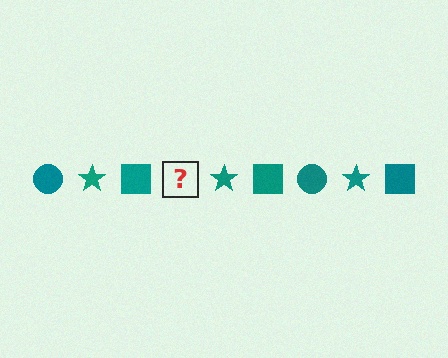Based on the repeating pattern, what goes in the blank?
The blank should be a teal circle.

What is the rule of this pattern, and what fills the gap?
The rule is that the pattern cycles through circle, star, square shapes in teal. The gap should be filled with a teal circle.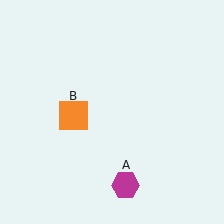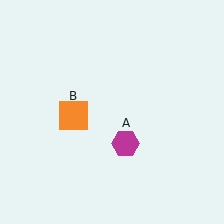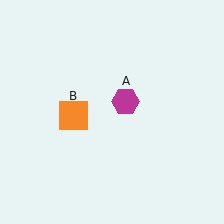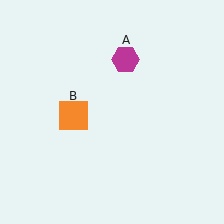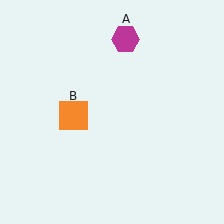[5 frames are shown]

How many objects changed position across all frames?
1 object changed position: magenta hexagon (object A).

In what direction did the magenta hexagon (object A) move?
The magenta hexagon (object A) moved up.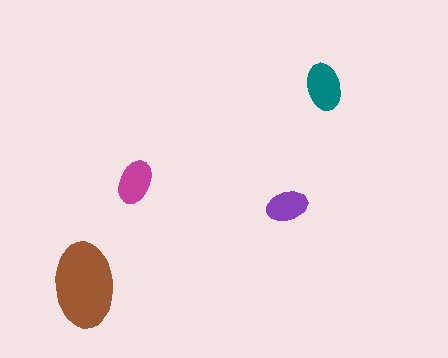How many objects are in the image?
There are 4 objects in the image.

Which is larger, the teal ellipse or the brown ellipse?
The brown one.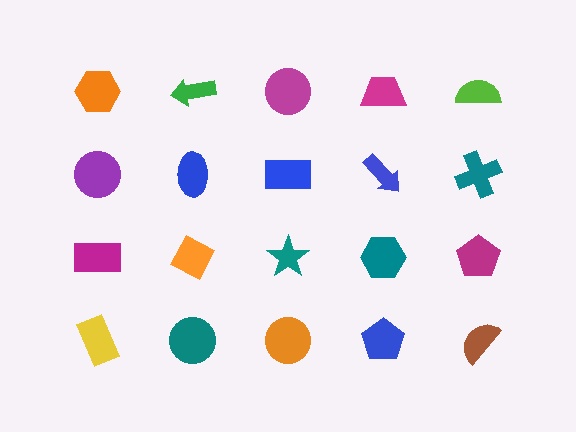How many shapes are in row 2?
5 shapes.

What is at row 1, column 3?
A magenta circle.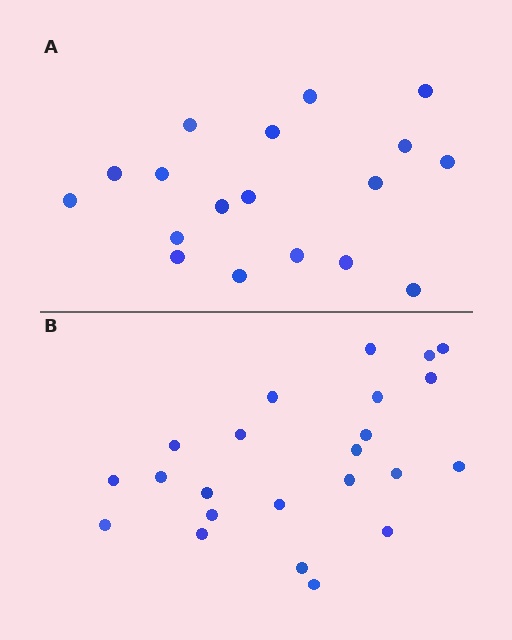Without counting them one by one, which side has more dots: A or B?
Region B (the bottom region) has more dots.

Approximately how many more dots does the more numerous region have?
Region B has about 5 more dots than region A.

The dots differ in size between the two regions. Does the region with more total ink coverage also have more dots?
No. Region A has more total ink coverage because its dots are larger, but region B actually contains more individual dots. Total area can be misleading — the number of items is what matters here.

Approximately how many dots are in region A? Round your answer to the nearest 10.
About 20 dots. (The exact count is 18, which rounds to 20.)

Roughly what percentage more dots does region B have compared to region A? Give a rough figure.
About 30% more.